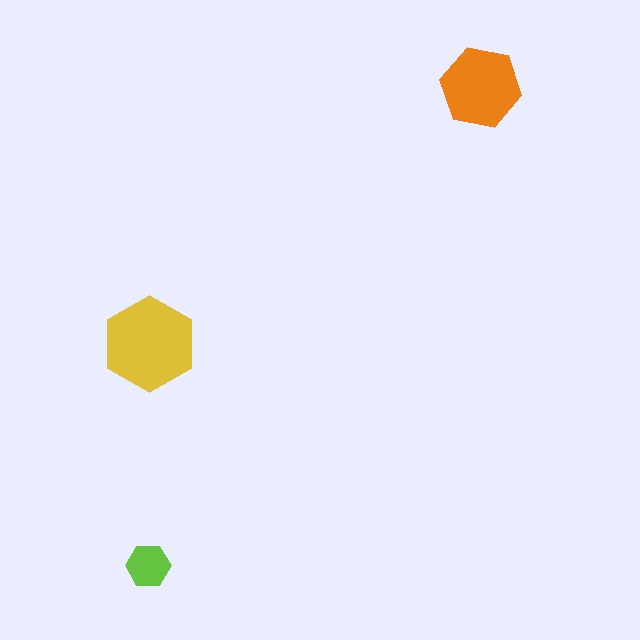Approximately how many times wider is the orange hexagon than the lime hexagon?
About 2 times wider.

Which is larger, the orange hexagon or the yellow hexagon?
The yellow one.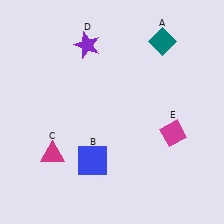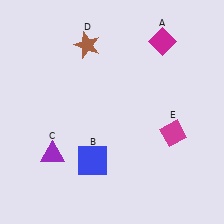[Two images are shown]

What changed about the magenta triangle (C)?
In Image 1, C is magenta. In Image 2, it changed to purple.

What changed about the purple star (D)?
In Image 1, D is purple. In Image 2, it changed to brown.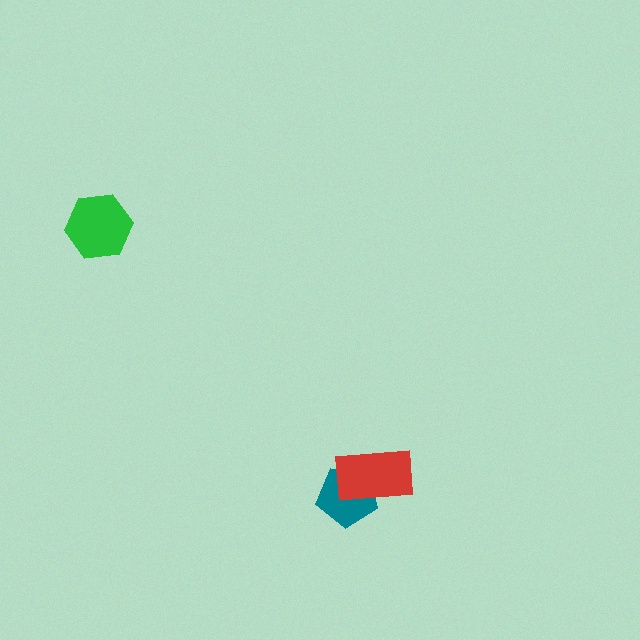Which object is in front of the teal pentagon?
The red rectangle is in front of the teal pentagon.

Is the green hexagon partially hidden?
No, no other shape covers it.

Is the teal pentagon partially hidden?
Yes, it is partially covered by another shape.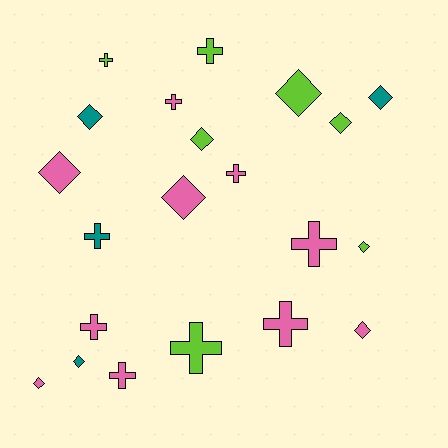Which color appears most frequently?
Pink, with 10 objects.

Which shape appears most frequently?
Diamond, with 11 objects.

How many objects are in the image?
There are 21 objects.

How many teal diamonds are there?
There are 3 teal diamonds.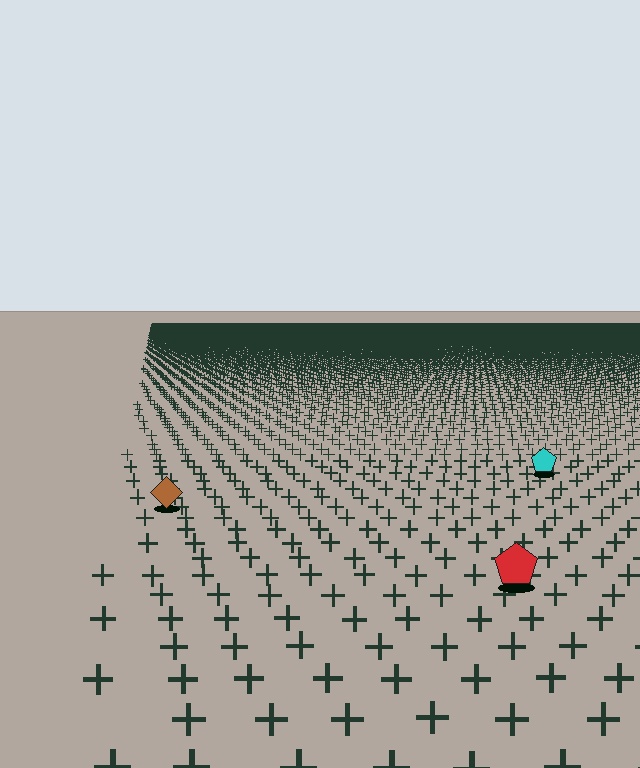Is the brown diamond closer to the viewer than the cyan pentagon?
Yes. The brown diamond is closer — you can tell from the texture gradient: the ground texture is coarser near it.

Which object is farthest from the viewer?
The cyan pentagon is farthest from the viewer. It appears smaller and the ground texture around it is denser.